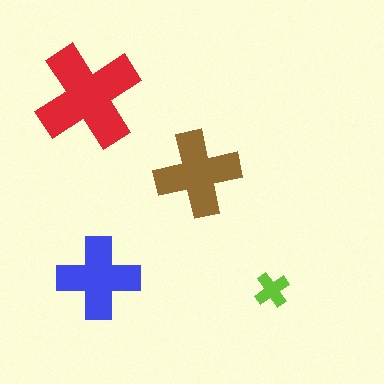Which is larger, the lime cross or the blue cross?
The blue one.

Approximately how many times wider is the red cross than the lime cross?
About 3 times wider.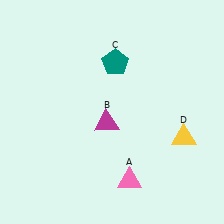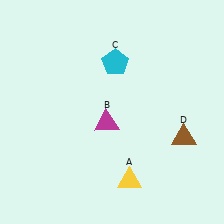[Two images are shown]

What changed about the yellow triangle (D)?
In Image 1, D is yellow. In Image 2, it changed to brown.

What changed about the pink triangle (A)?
In Image 1, A is pink. In Image 2, it changed to yellow.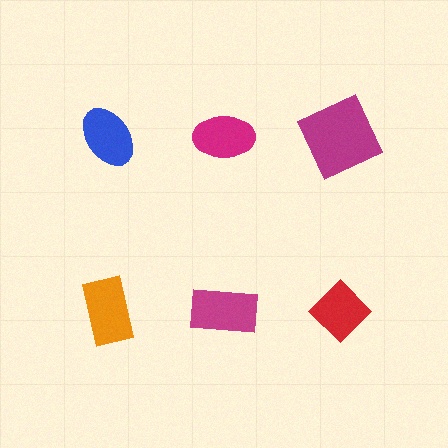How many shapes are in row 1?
3 shapes.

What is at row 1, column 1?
A blue ellipse.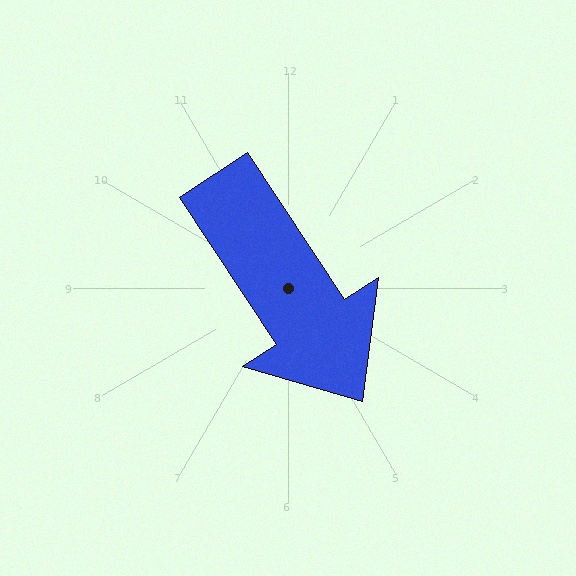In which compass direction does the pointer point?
Southeast.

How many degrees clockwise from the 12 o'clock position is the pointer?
Approximately 147 degrees.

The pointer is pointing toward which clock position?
Roughly 5 o'clock.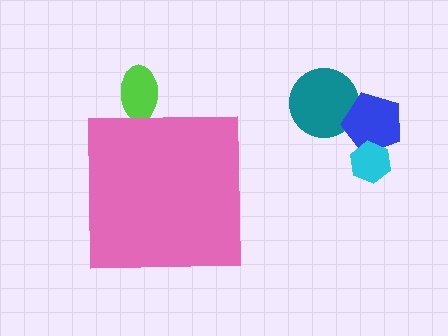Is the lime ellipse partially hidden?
Yes, the lime ellipse is partially hidden behind the pink square.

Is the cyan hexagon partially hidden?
No, the cyan hexagon is fully visible.